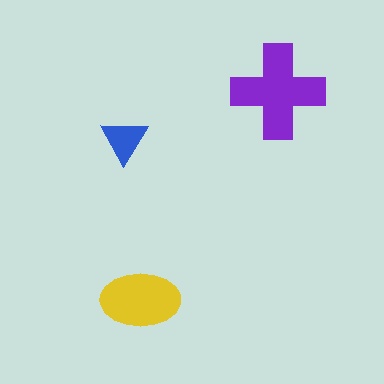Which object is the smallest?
The blue triangle.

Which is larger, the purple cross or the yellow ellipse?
The purple cross.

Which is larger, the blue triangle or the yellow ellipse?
The yellow ellipse.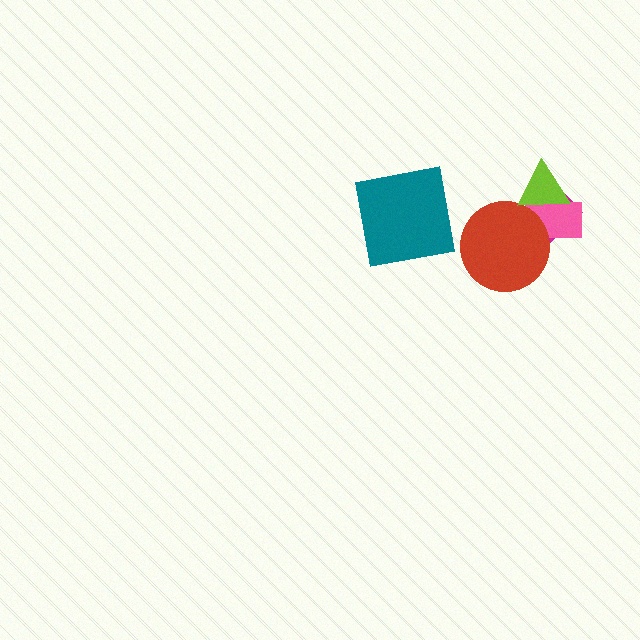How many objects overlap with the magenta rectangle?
3 objects overlap with the magenta rectangle.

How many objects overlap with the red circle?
2 objects overlap with the red circle.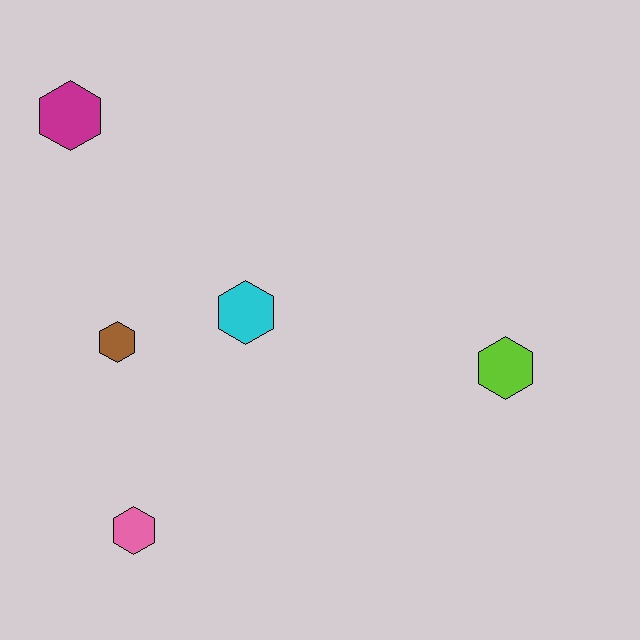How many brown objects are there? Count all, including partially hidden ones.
There is 1 brown object.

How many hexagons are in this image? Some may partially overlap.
There are 5 hexagons.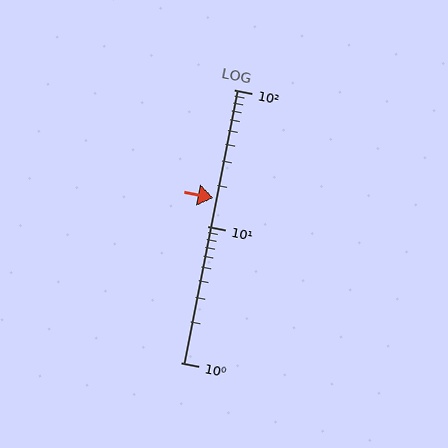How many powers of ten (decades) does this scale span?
The scale spans 2 decades, from 1 to 100.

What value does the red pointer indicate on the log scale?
The pointer indicates approximately 16.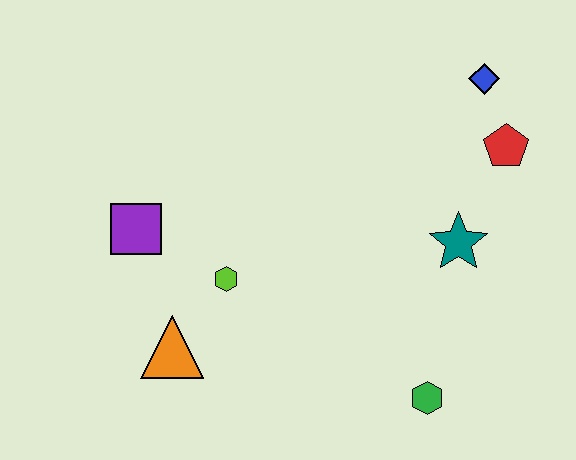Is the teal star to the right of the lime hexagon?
Yes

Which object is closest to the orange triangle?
The lime hexagon is closest to the orange triangle.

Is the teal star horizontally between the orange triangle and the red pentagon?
Yes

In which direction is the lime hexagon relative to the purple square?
The lime hexagon is to the right of the purple square.